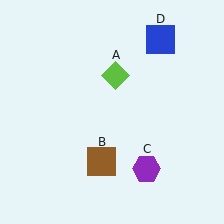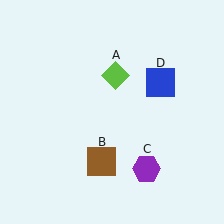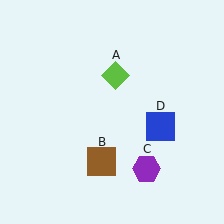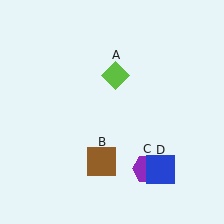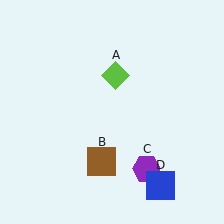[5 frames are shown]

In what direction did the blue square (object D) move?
The blue square (object D) moved down.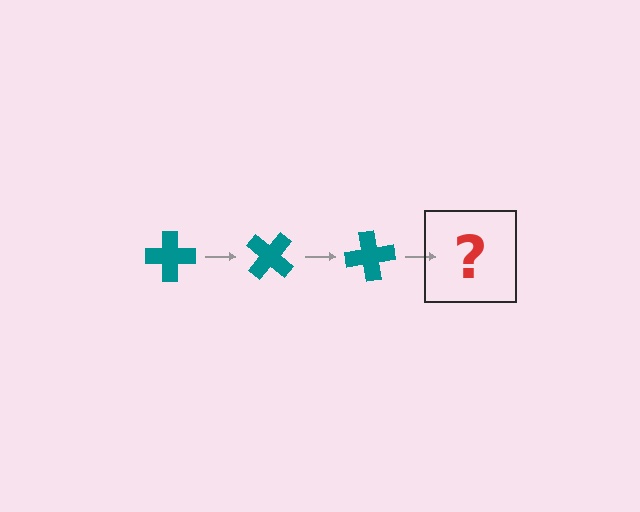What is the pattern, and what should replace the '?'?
The pattern is that the cross rotates 40 degrees each step. The '?' should be a teal cross rotated 120 degrees.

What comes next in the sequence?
The next element should be a teal cross rotated 120 degrees.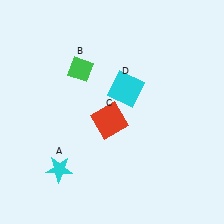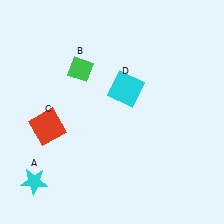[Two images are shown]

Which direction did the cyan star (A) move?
The cyan star (A) moved left.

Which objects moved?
The objects that moved are: the cyan star (A), the red square (C).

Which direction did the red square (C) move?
The red square (C) moved left.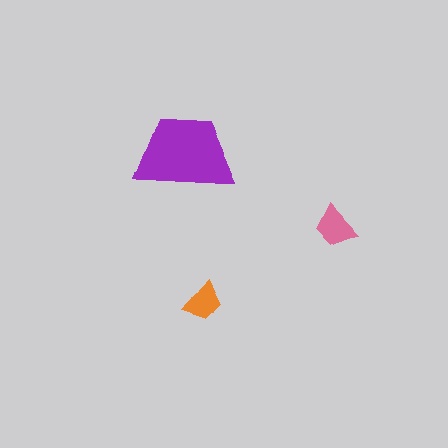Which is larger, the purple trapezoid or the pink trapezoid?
The purple one.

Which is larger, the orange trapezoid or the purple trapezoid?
The purple one.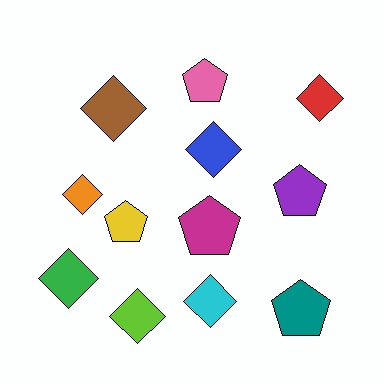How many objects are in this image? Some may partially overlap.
There are 12 objects.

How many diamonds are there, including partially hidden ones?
There are 7 diamonds.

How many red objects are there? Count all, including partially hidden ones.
There is 1 red object.